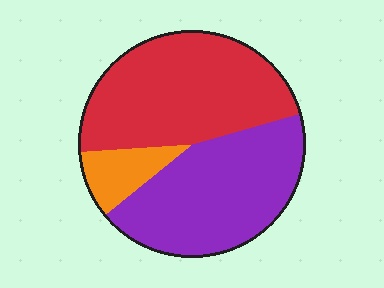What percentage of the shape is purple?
Purple covers around 45% of the shape.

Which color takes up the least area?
Orange, at roughly 10%.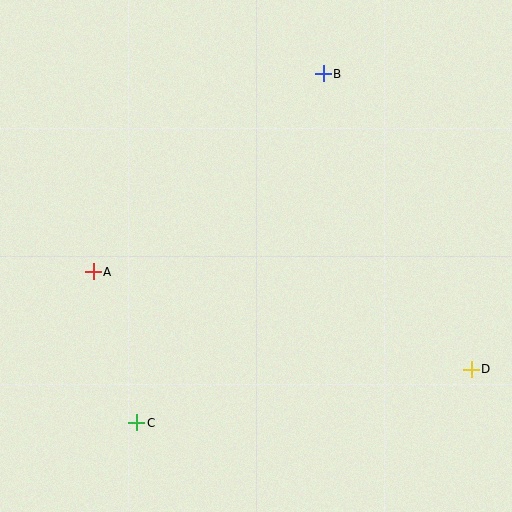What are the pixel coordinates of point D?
Point D is at (471, 369).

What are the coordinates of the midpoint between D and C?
The midpoint between D and C is at (304, 396).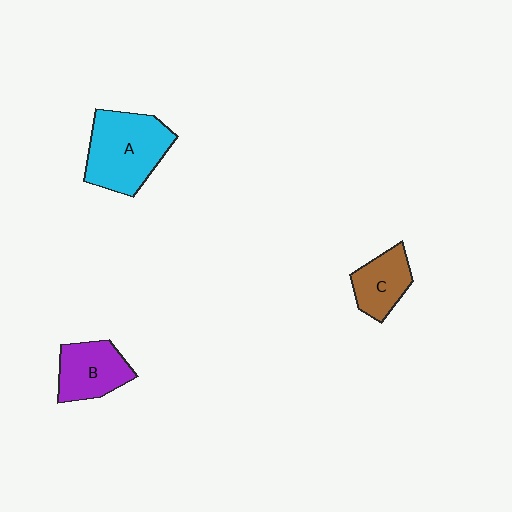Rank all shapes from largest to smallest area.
From largest to smallest: A (cyan), B (purple), C (brown).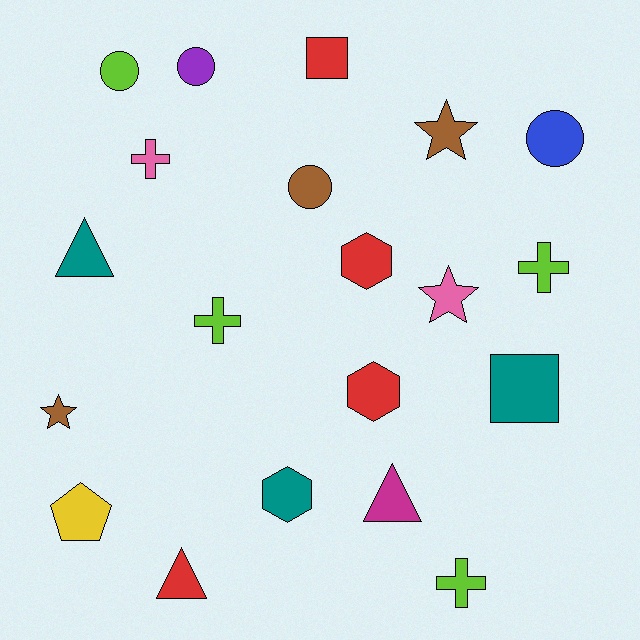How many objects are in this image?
There are 20 objects.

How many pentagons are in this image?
There is 1 pentagon.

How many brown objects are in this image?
There are 3 brown objects.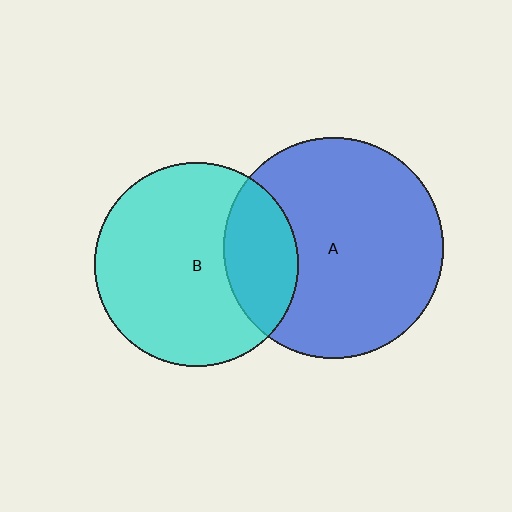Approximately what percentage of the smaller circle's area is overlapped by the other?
Approximately 25%.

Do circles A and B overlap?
Yes.